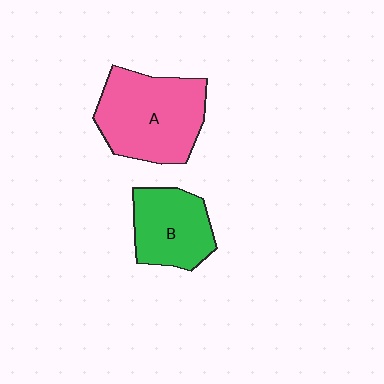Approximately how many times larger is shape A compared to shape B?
Approximately 1.5 times.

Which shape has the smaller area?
Shape B (green).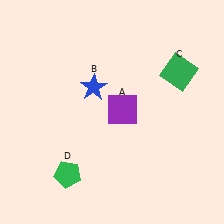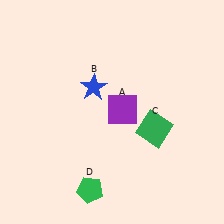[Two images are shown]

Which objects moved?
The objects that moved are: the green square (C), the green pentagon (D).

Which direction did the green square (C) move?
The green square (C) moved down.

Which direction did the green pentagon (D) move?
The green pentagon (D) moved right.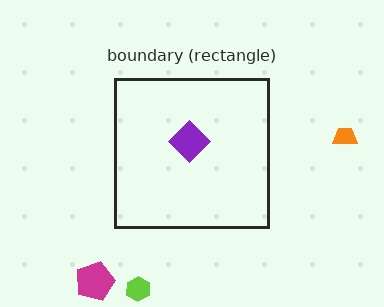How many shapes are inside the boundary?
1 inside, 3 outside.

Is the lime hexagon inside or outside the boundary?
Outside.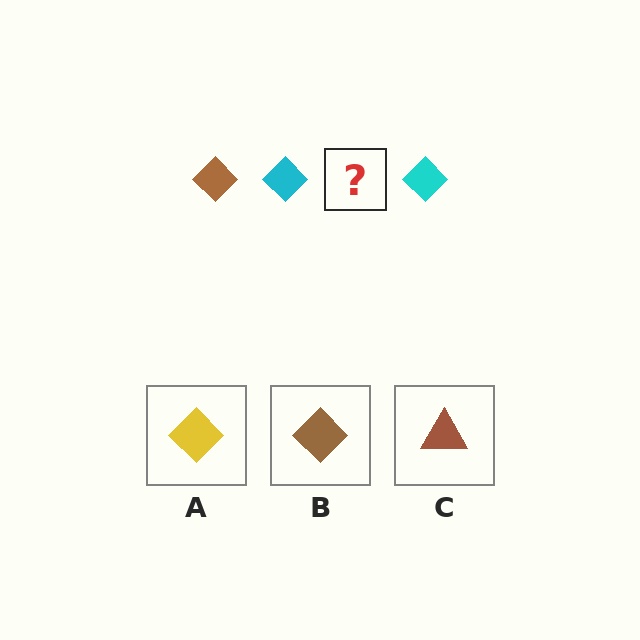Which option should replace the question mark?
Option B.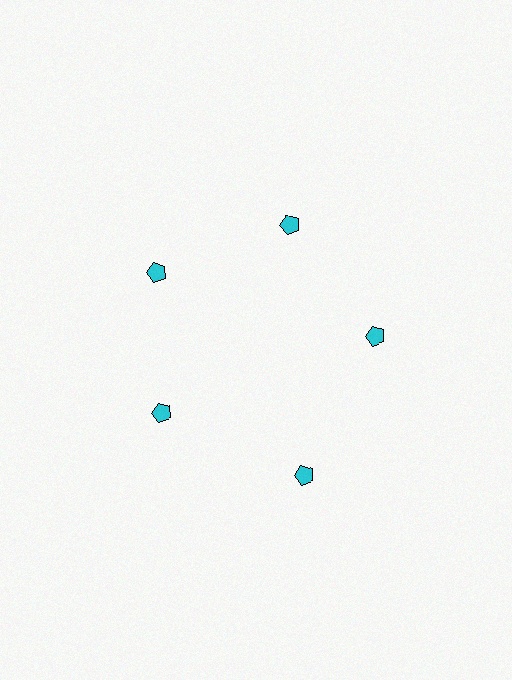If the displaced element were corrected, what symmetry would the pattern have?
It would have 5-fold rotational symmetry — the pattern would map onto itself every 72 degrees.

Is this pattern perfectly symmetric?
No. The 5 cyan pentagons are arranged in a ring, but one element near the 5 o'clock position is pushed outward from the center, breaking the 5-fold rotational symmetry.